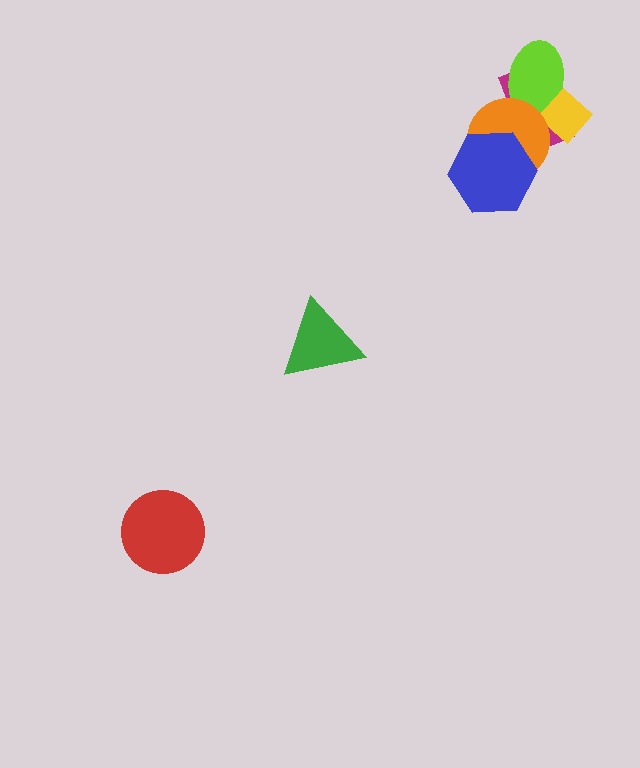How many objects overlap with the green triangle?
0 objects overlap with the green triangle.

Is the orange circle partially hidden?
Yes, it is partially covered by another shape.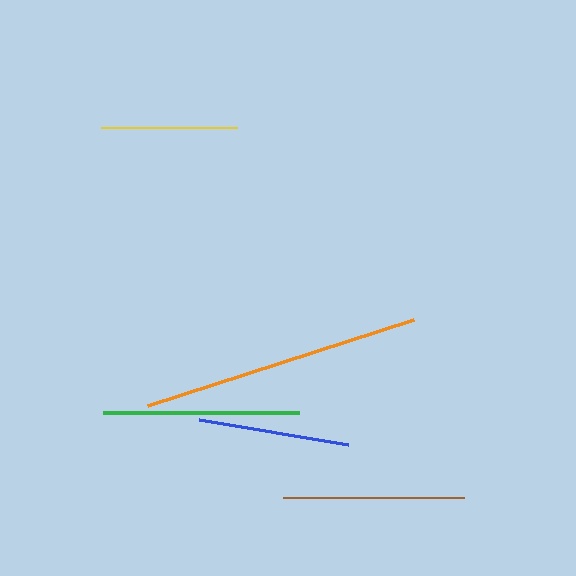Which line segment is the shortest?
The yellow line is the shortest at approximately 136 pixels.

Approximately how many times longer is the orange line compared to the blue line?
The orange line is approximately 1.9 times the length of the blue line.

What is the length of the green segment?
The green segment is approximately 196 pixels long.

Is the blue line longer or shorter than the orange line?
The orange line is longer than the blue line.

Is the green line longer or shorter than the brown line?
The green line is longer than the brown line.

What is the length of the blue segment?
The blue segment is approximately 151 pixels long.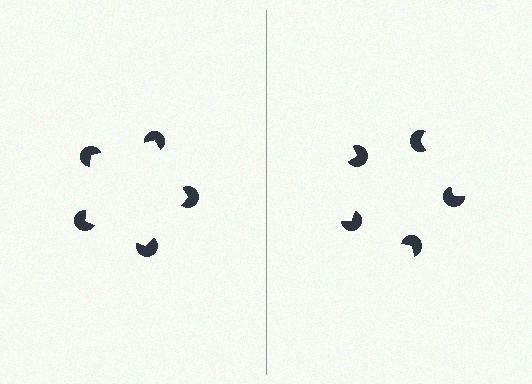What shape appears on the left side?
An illusory pentagon.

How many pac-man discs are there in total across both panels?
10 — 5 on each side.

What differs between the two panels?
The pac-man discs are positioned identically on both sides; only the wedge orientations differ. On the left they align to a pentagon; on the right they are misaligned.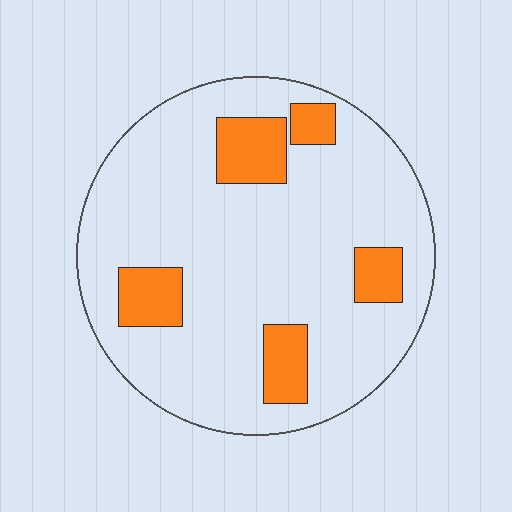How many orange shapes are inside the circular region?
5.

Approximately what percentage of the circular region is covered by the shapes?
Approximately 15%.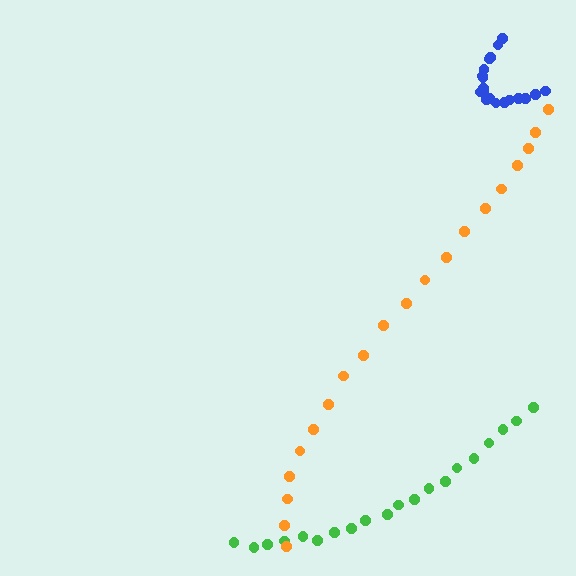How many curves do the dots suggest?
There are 3 distinct paths.